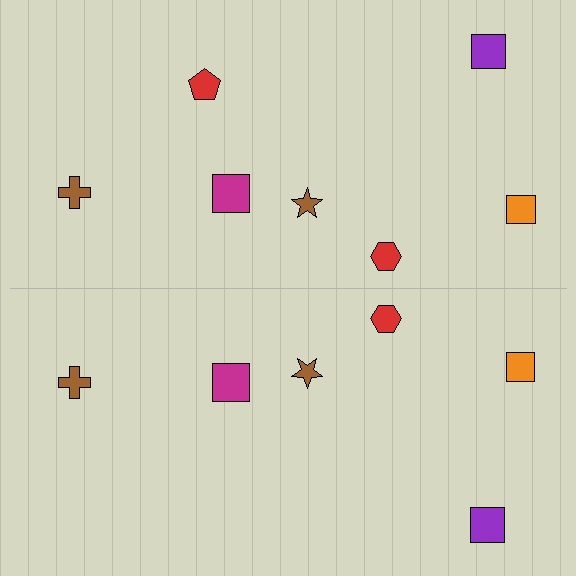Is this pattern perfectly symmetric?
No, the pattern is not perfectly symmetric. A red pentagon is missing from the bottom side.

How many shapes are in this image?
There are 13 shapes in this image.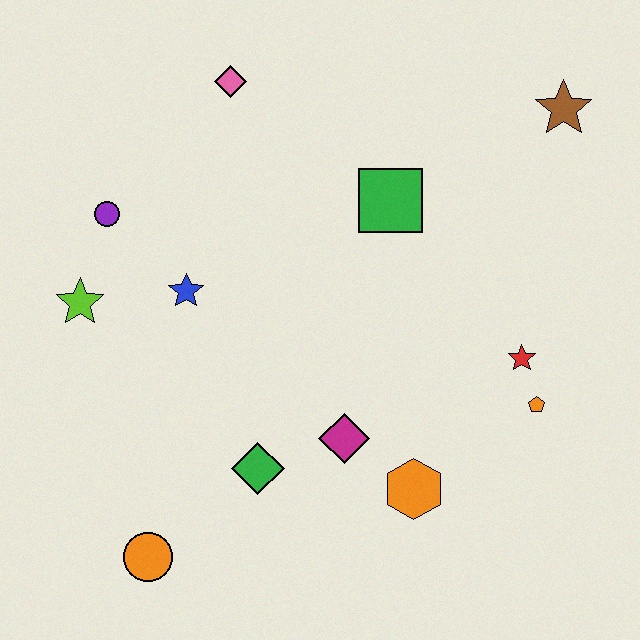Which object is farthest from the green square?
The orange circle is farthest from the green square.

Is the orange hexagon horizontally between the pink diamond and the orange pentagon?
Yes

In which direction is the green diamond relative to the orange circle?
The green diamond is to the right of the orange circle.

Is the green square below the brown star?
Yes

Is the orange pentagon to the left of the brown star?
Yes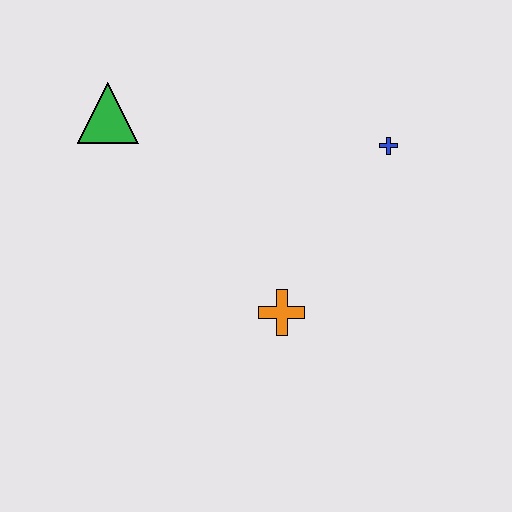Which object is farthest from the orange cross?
The green triangle is farthest from the orange cross.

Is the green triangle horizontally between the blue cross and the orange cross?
No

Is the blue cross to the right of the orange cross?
Yes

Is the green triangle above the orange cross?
Yes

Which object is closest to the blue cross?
The orange cross is closest to the blue cross.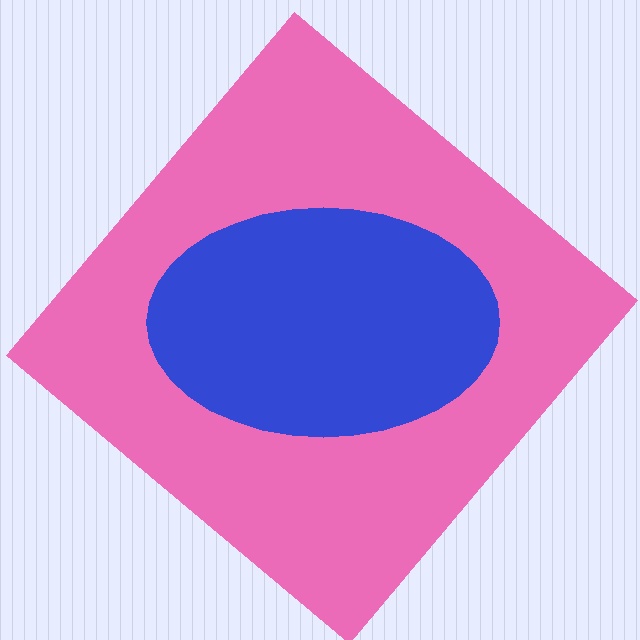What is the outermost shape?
The pink diamond.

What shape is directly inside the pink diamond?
The blue ellipse.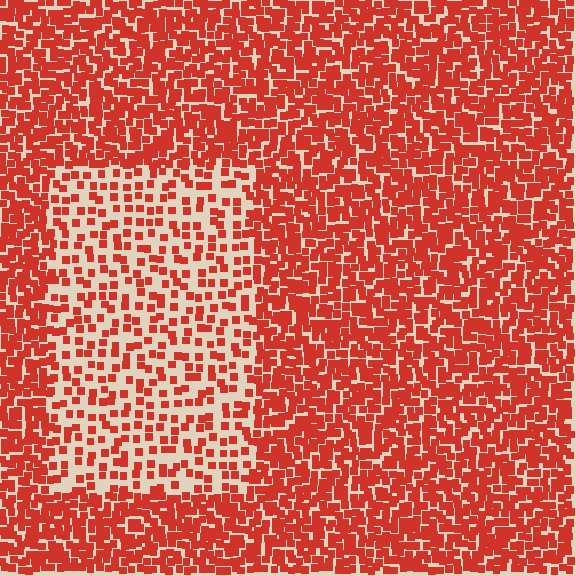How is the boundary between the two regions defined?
The boundary is defined by a change in element density (approximately 2.3x ratio). All elements are the same color, size, and shape.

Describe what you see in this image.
The image contains small red elements arranged at two different densities. A rectangle-shaped region is visible where the elements are less densely packed than the surrounding area.